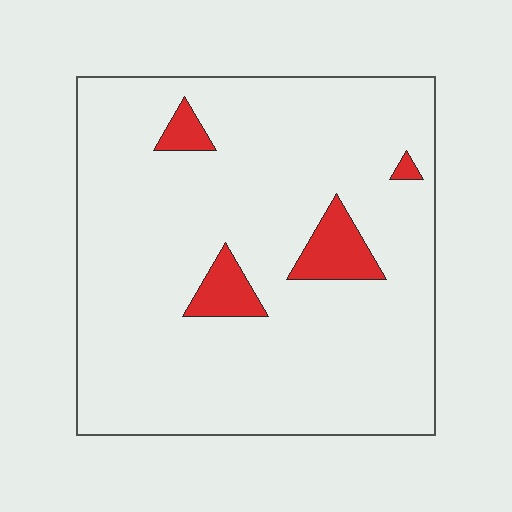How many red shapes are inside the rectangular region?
4.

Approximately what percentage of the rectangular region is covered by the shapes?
Approximately 10%.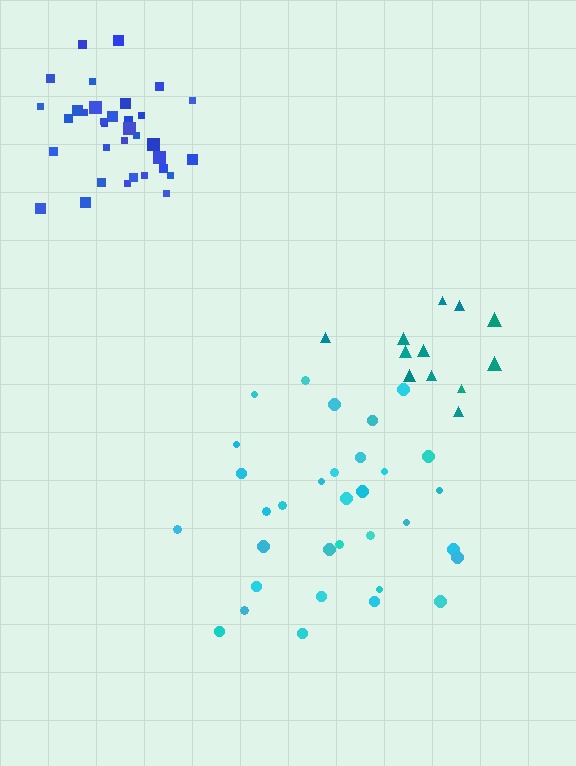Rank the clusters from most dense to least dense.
blue, cyan, teal.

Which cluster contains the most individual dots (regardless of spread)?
Blue (35).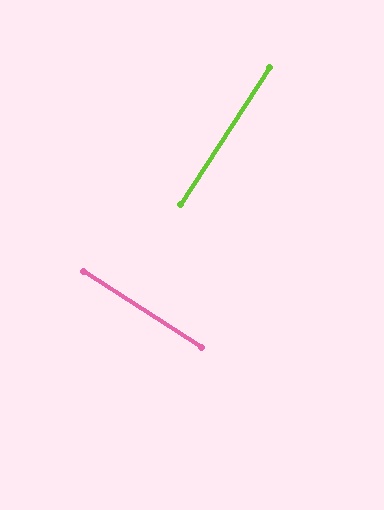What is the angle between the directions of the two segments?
Approximately 90 degrees.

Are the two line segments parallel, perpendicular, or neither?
Perpendicular — they meet at approximately 90°.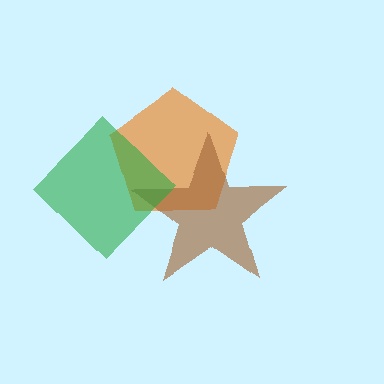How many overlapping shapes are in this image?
There are 3 overlapping shapes in the image.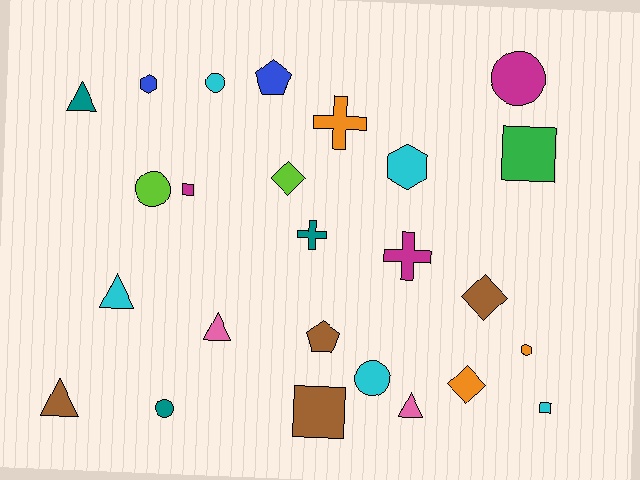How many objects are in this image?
There are 25 objects.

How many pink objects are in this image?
There are 2 pink objects.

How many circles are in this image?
There are 5 circles.